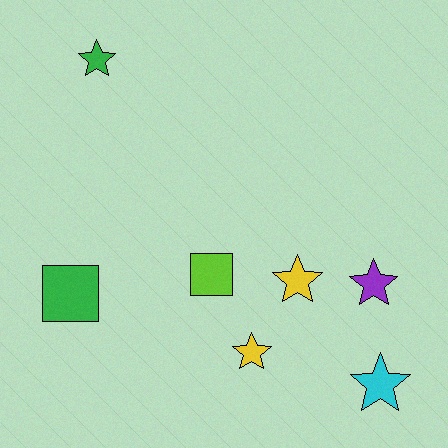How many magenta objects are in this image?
There are no magenta objects.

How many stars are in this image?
There are 5 stars.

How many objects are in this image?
There are 7 objects.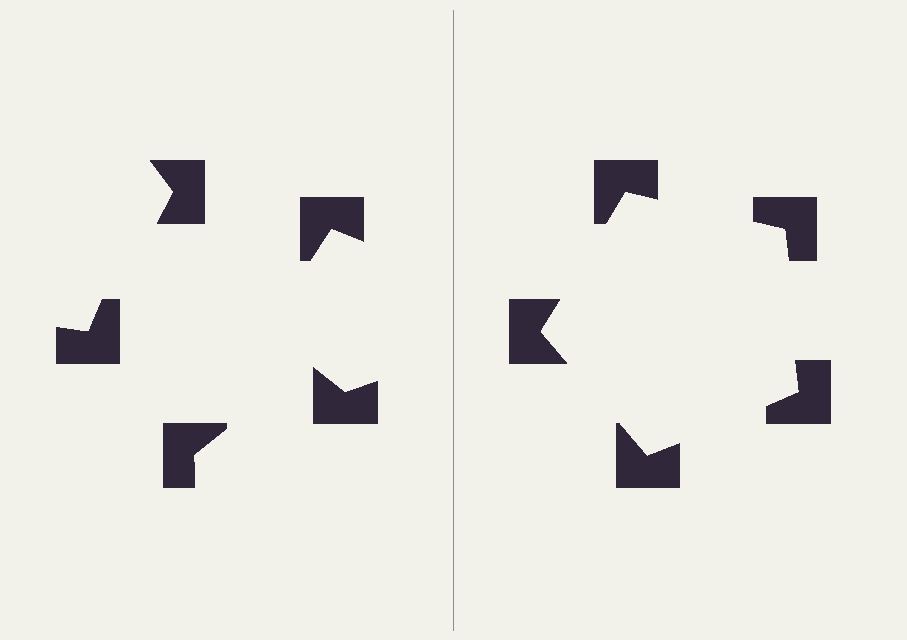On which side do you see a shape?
An illusory pentagon appears on the right side. On the left side the wedge cuts are rotated, so no coherent shape forms.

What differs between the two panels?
The notched squares are positioned identically on both sides; only the wedge orientations differ. On the right they align to a pentagon; on the left they are misaligned.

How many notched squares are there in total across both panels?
10 — 5 on each side.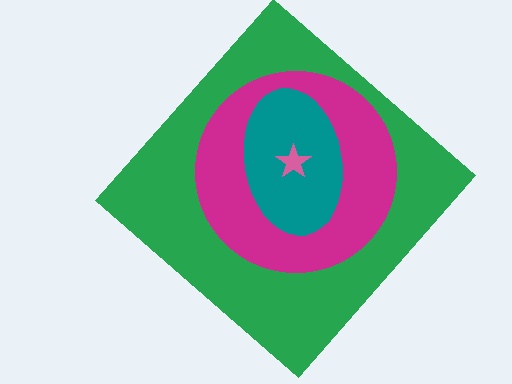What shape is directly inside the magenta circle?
The teal ellipse.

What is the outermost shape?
The green diamond.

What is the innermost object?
The pink star.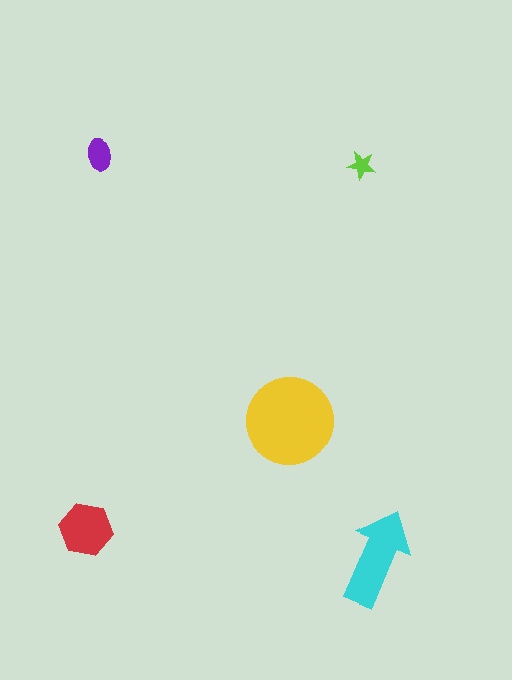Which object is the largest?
The yellow circle.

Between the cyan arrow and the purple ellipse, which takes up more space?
The cyan arrow.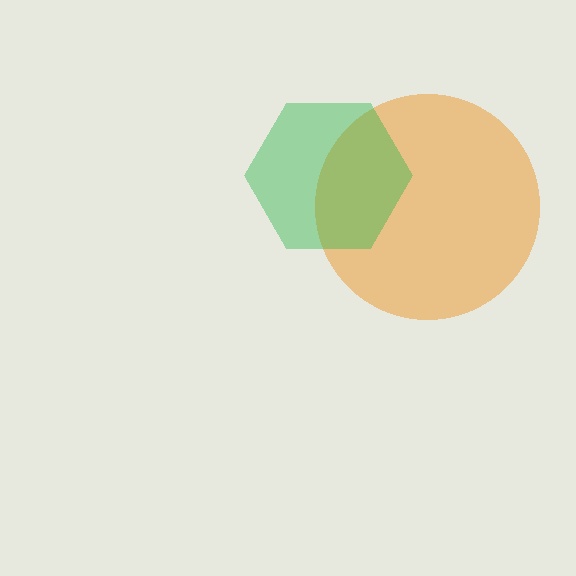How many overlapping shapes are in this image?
There are 2 overlapping shapes in the image.